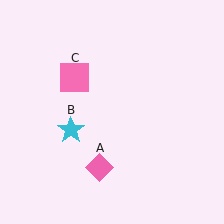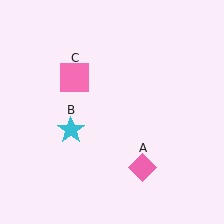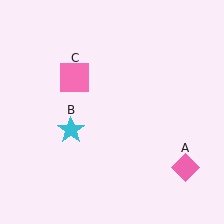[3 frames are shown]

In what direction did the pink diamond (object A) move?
The pink diamond (object A) moved right.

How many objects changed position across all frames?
1 object changed position: pink diamond (object A).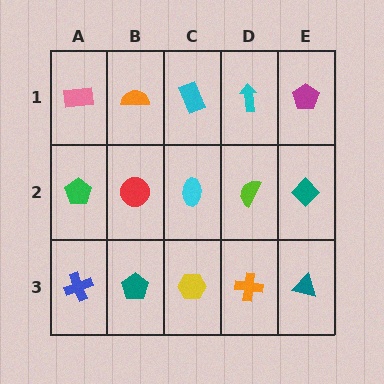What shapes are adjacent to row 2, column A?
A pink rectangle (row 1, column A), a blue cross (row 3, column A), a red circle (row 2, column B).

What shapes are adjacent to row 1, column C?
A cyan ellipse (row 2, column C), an orange semicircle (row 1, column B), a cyan arrow (row 1, column D).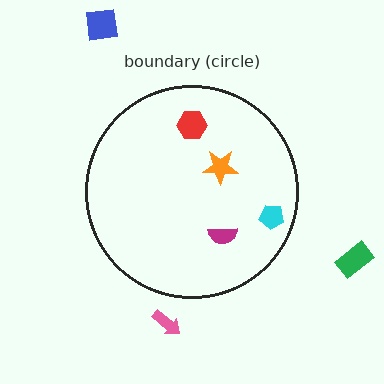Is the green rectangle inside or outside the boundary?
Outside.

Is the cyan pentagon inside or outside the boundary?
Inside.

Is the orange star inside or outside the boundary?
Inside.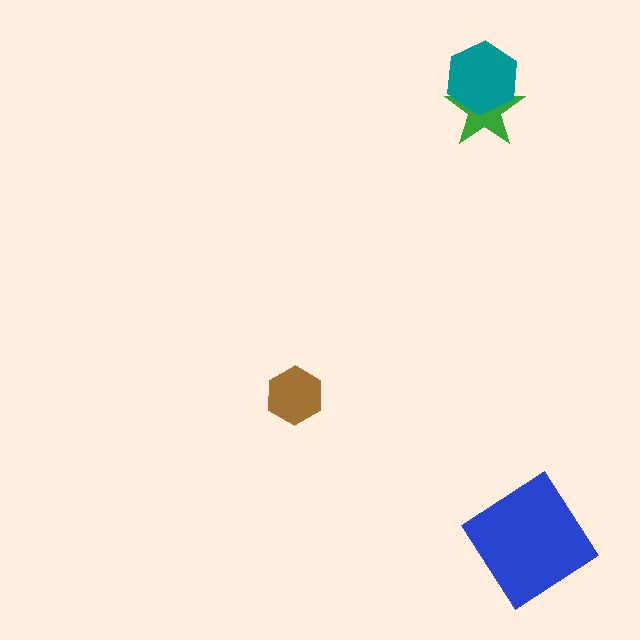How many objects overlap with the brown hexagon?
0 objects overlap with the brown hexagon.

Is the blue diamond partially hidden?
No, no other shape covers it.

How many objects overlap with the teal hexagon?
1 object overlaps with the teal hexagon.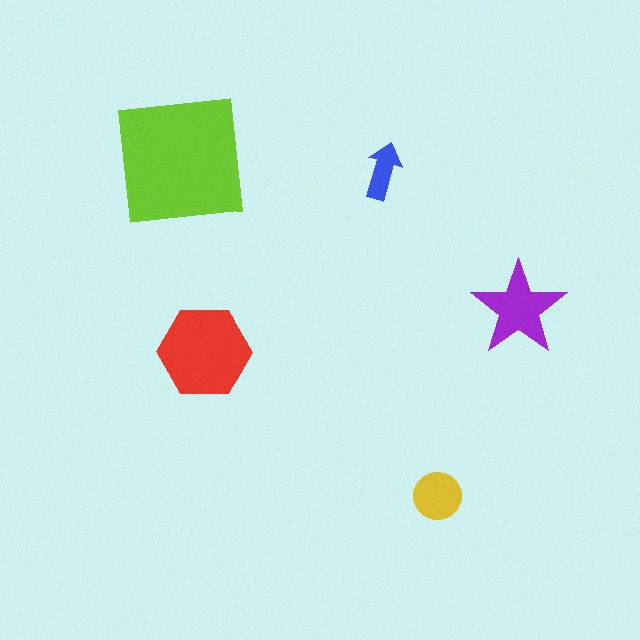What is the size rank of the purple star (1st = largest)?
3rd.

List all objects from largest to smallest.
The lime square, the red hexagon, the purple star, the yellow circle, the blue arrow.